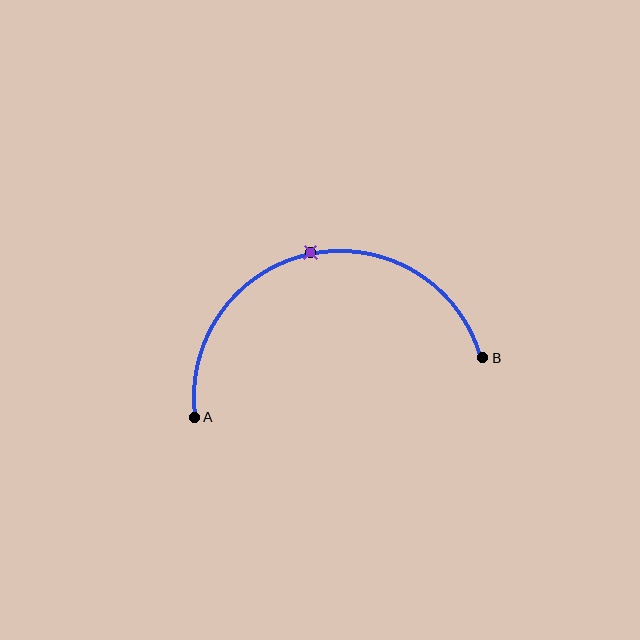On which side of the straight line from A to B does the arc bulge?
The arc bulges above the straight line connecting A and B.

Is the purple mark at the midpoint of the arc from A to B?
Yes. The purple mark lies on the arc at equal arc-length from both A and B — it is the arc midpoint.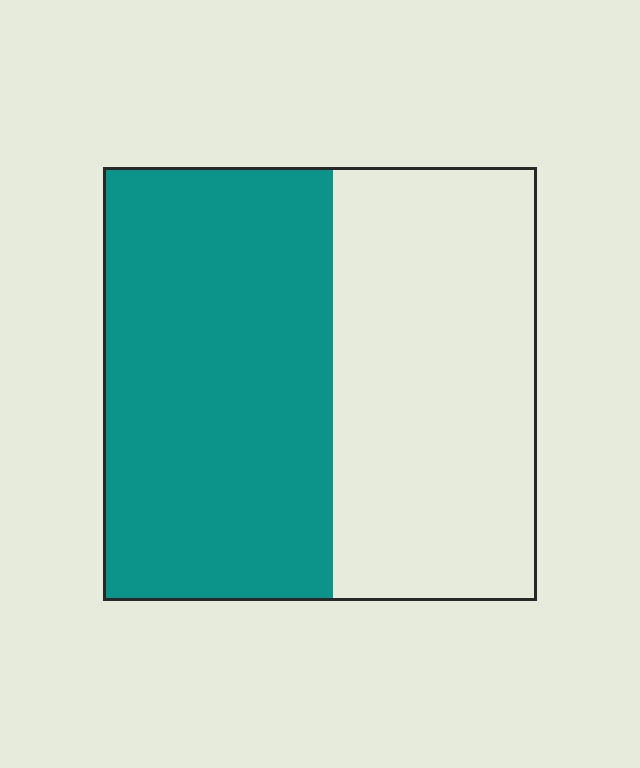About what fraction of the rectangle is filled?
About one half (1/2).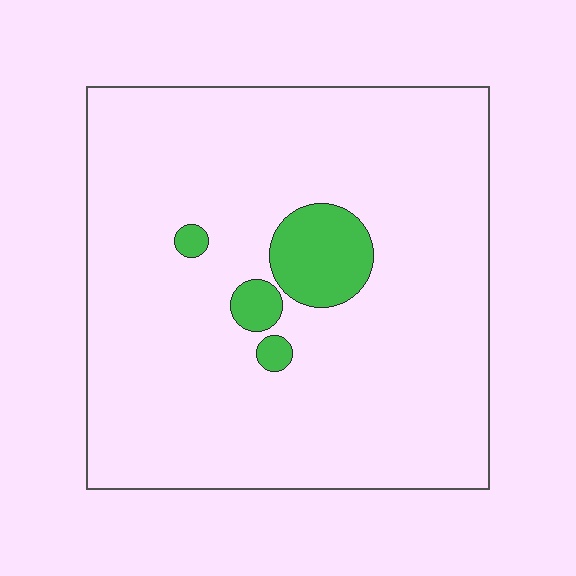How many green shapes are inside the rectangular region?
4.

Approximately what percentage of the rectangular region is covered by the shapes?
Approximately 10%.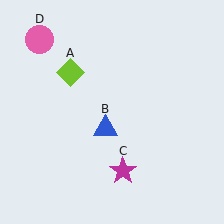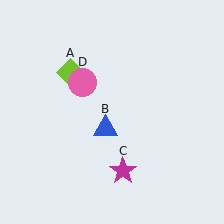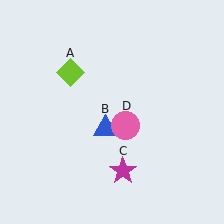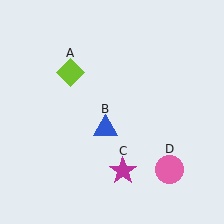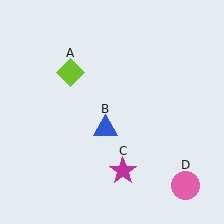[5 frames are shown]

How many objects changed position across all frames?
1 object changed position: pink circle (object D).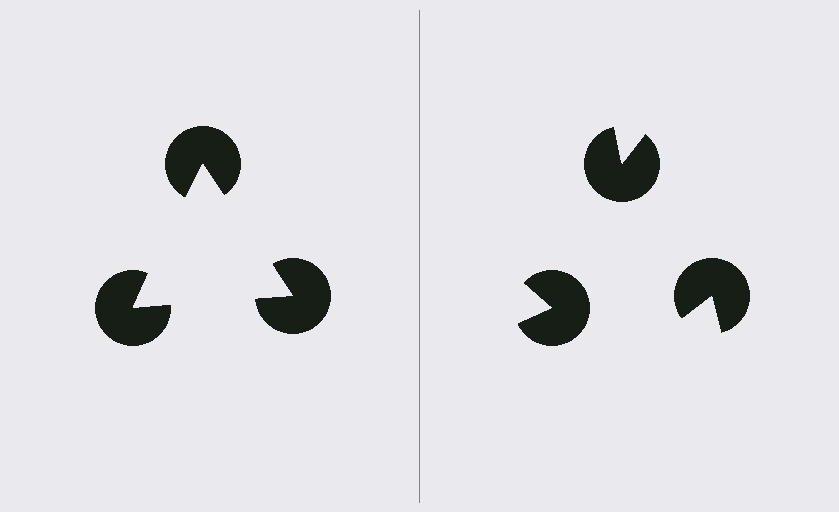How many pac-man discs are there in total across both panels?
6 — 3 on each side.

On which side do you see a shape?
An illusory triangle appears on the left side. On the right side the wedge cuts are rotated, so no coherent shape forms.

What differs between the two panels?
The pac-man discs are positioned identically on both sides; only the wedge orientations differ. On the left they align to a triangle; on the right they are misaligned.